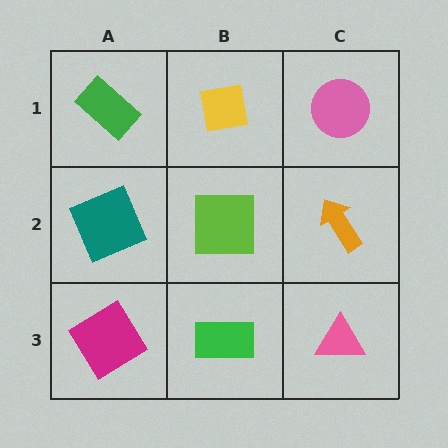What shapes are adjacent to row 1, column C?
An orange arrow (row 2, column C), a yellow square (row 1, column B).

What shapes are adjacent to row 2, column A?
A green rectangle (row 1, column A), a magenta diamond (row 3, column A), a lime square (row 2, column B).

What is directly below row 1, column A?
A teal square.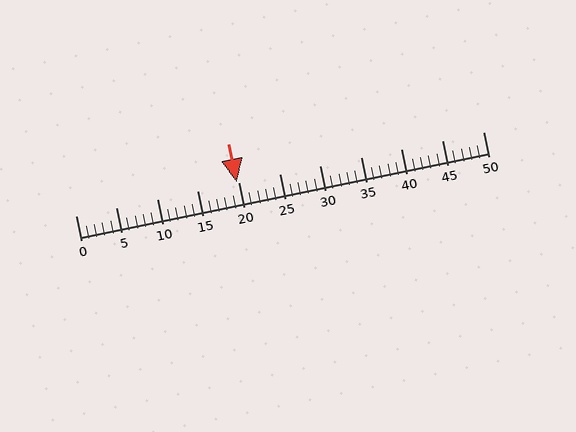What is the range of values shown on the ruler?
The ruler shows values from 0 to 50.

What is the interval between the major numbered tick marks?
The major tick marks are spaced 5 units apart.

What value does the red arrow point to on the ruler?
The red arrow points to approximately 20.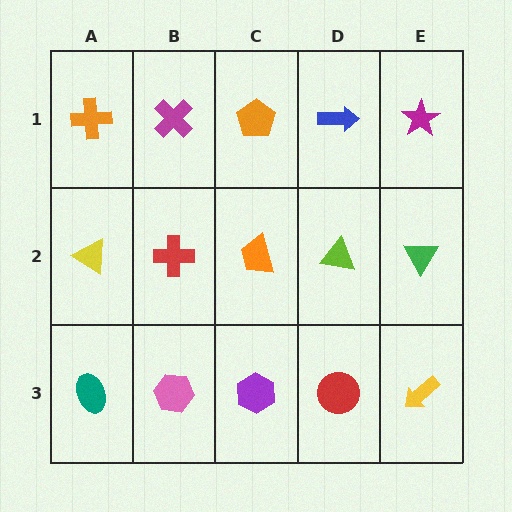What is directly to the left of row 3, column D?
A purple hexagon.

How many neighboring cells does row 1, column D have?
3.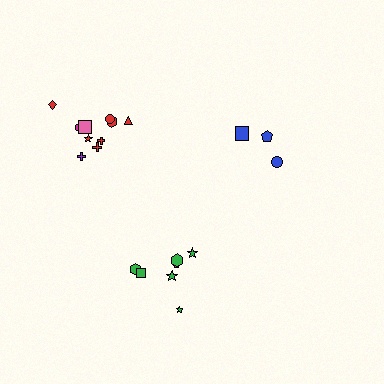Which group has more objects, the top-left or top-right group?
The top-left group.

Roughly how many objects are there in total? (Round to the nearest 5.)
Roughly 20 objects in total.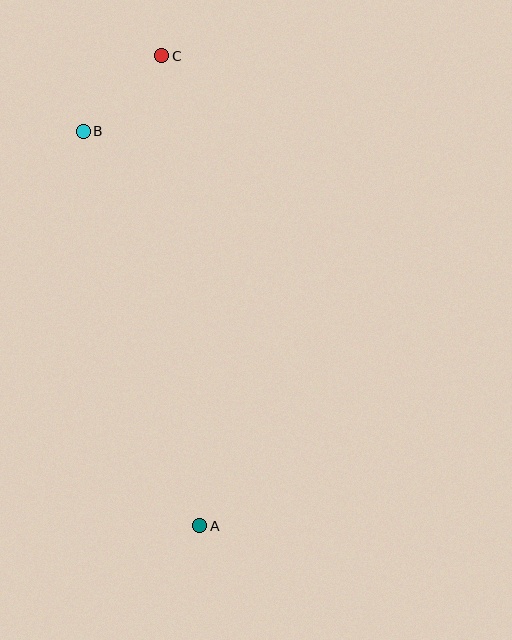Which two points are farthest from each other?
Points A and C are farthest from each other.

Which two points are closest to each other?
Points B and C are closest to each other.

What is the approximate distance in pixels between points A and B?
The distance between A and B is approximately 411 pixels.